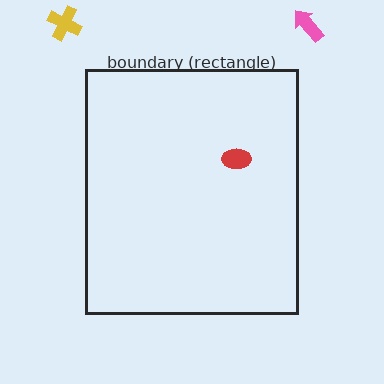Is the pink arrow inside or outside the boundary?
Outside.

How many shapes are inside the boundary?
1 inside, 2 outside.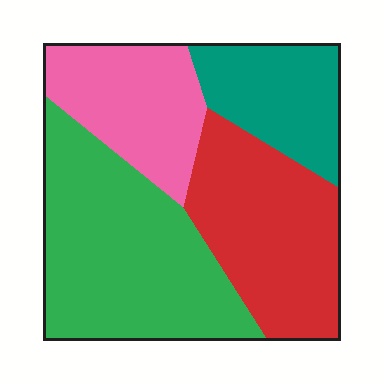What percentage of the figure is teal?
Teal covers roughly 15% of the figure.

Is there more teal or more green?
Green.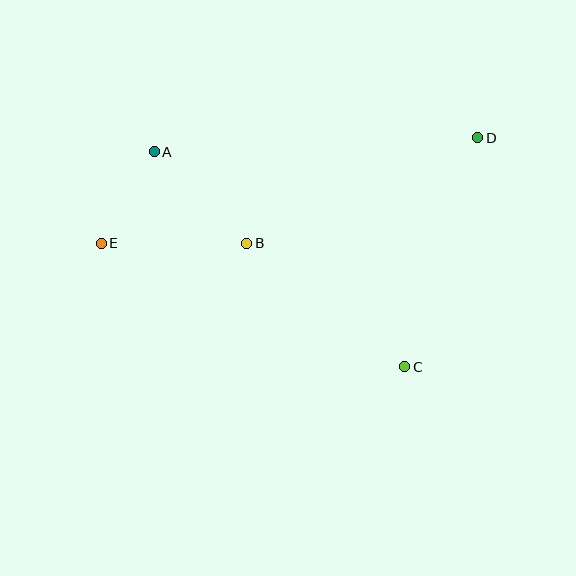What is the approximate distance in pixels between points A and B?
The distance between A and B is approximately 130 pixels.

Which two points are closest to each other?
Points A and E are closest to each other.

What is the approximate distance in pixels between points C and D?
The distance between C and D is approximately 240 pixels.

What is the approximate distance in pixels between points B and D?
The distance between B and D is approximately 254 pixels.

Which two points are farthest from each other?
Points D and E are farthest from each other.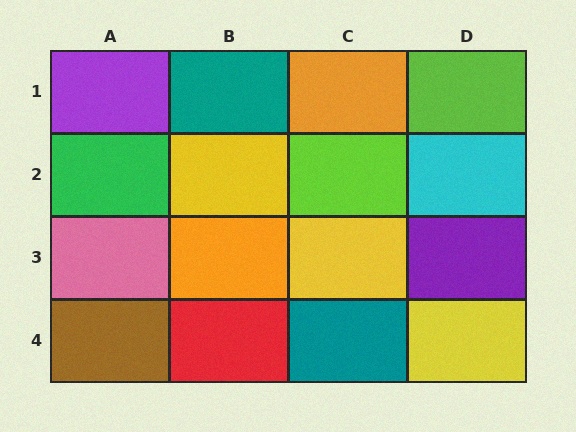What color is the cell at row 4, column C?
Teal.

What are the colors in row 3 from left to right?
Pink, orange, yellow, purple.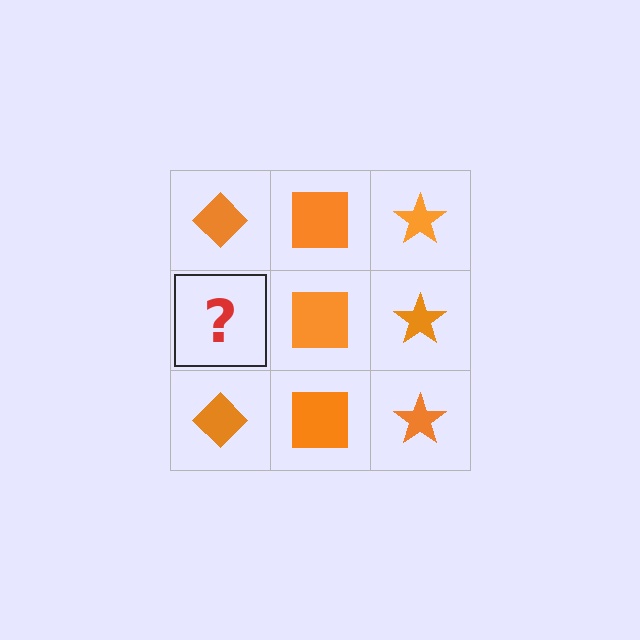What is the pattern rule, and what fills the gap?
The rule is that each column has a consistent shape. The gap should be filled with an orange diamond.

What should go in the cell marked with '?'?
The missing cell should contain an orange diamond.